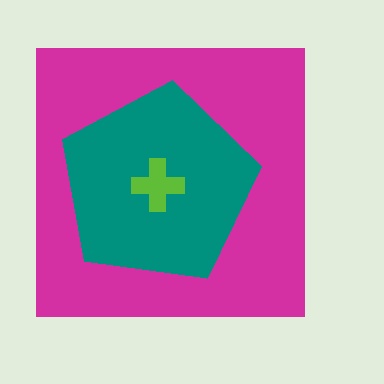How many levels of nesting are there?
3.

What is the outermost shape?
The magenta square.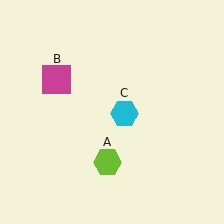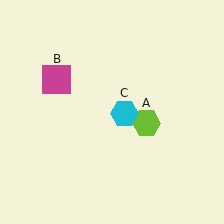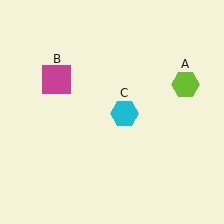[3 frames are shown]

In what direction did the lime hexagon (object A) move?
The lime hexagon (object A) moved up and to the right.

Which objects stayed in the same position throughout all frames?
Magenta square (object B) and cyan hexagon (object C) remained stationary.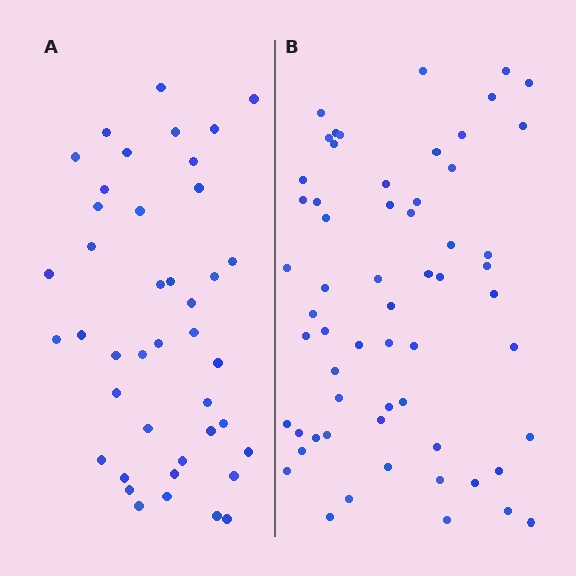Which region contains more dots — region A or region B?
Region B (the right region) has more dots.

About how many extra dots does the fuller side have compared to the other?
Region B has approximately 20 more dots than region A.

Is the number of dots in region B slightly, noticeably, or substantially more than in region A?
Region B has noticeably more, but not dramatically so. The ratio is roughly 1.4 to 1.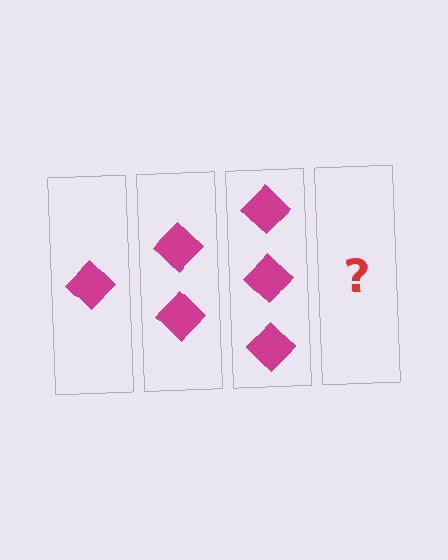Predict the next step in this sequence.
The next step is 4 diamonds.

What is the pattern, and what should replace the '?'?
The pattern is that each step adds one more diamond. The '?' should be 4 diamonds.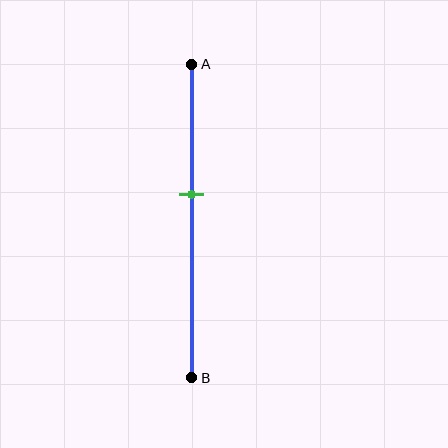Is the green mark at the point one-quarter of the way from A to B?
No, the mark is at about 40% from A, not at the 25% one-quarter point.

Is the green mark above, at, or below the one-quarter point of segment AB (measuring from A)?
The green mark is below the one-quarter point of segment AB.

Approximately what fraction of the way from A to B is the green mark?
The green mark is approximately 40% of the way from A to B.